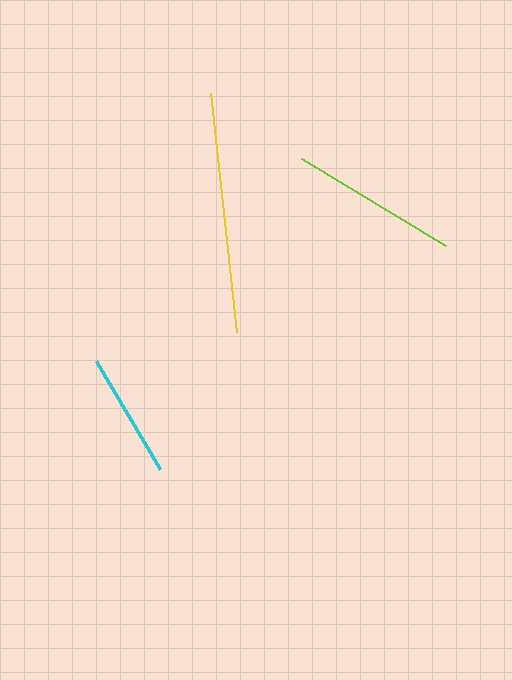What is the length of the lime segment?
The lime segment is approximately 169 pixels long.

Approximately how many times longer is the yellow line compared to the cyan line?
The yellow line is approximately 1.9 times the length of the cyan line.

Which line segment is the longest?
The yellow line is the longest at approximately 241 pixels.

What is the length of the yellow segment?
The yellow segment is approximately 241 pixels long.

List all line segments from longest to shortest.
From longest to shortest: yellow, lime, cyan.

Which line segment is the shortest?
The cyan line is the shortest at approximately 126 pixels.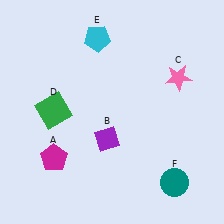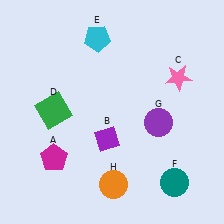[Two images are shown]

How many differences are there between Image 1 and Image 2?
There are 2 differences between the two images.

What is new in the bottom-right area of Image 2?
An orange circle (H) was added in the bottom-right area of Image 2.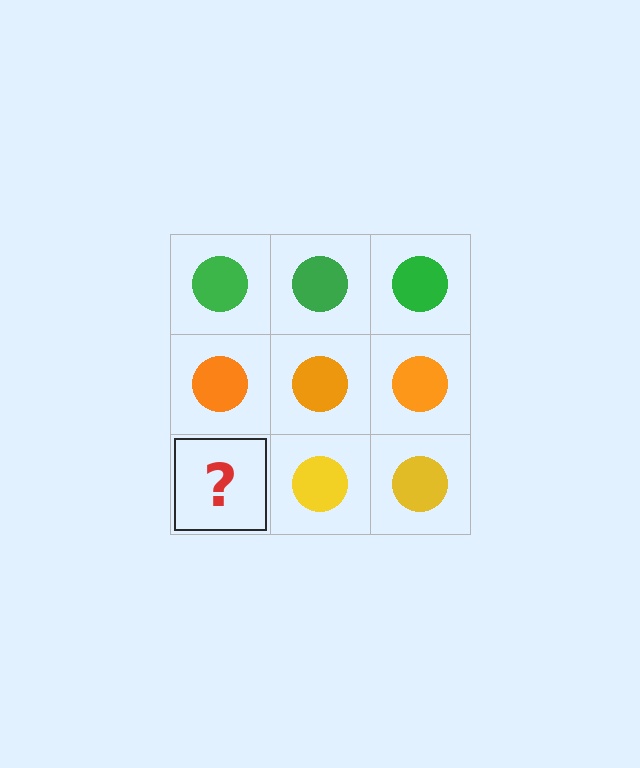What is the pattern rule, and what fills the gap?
The rule is that each row has a consistent color. The gap should be filled with a yellow circle.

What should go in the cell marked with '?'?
The missing cell should contain a yellow circle.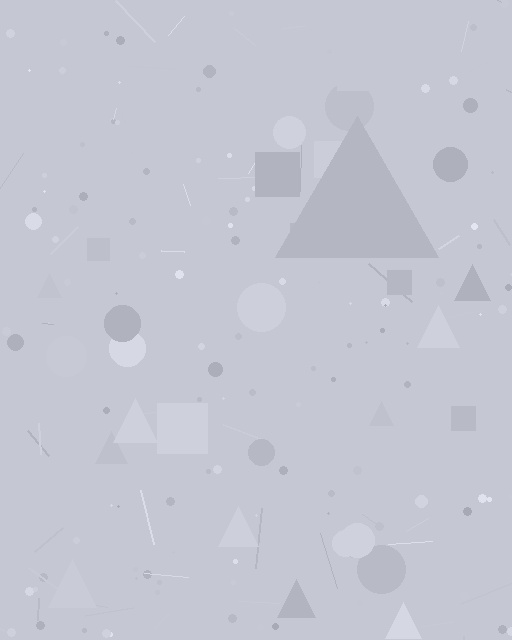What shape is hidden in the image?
A triangle is hidden in the image.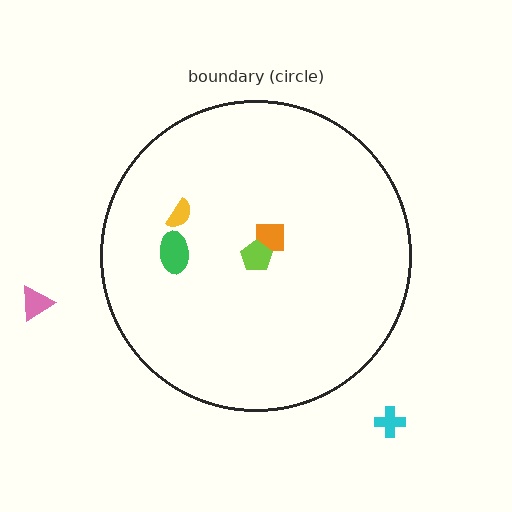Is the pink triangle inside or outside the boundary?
Outside.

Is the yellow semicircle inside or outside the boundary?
Inside.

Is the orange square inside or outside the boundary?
Inside.